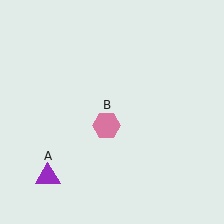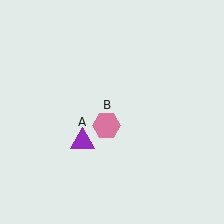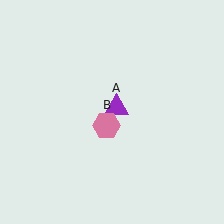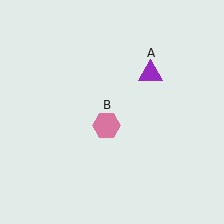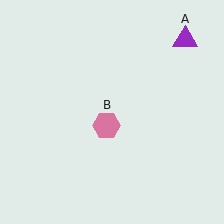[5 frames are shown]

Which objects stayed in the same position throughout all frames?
Pink hexagon (object B) remained stationary.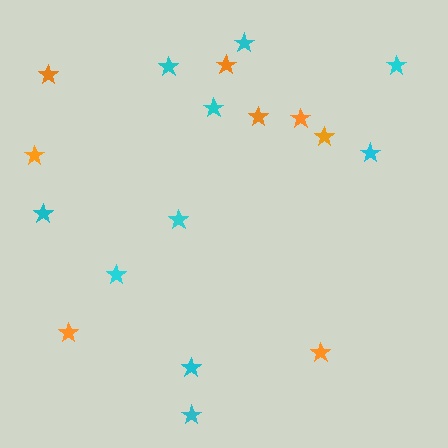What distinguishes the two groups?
There are 2 groups: one group of cyan stars (10) and one group of orange stars (8).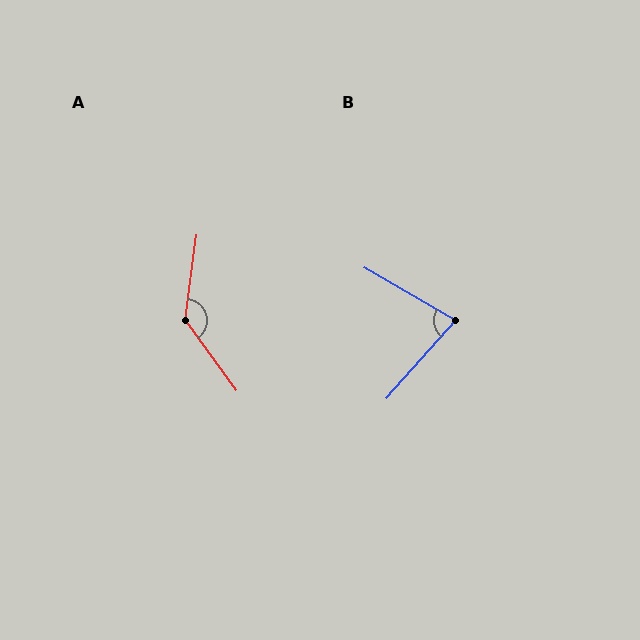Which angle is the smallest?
B, at approximately 79 degrees.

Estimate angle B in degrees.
Approximately 79 degrees.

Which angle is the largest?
A, at approximately 137 degrees.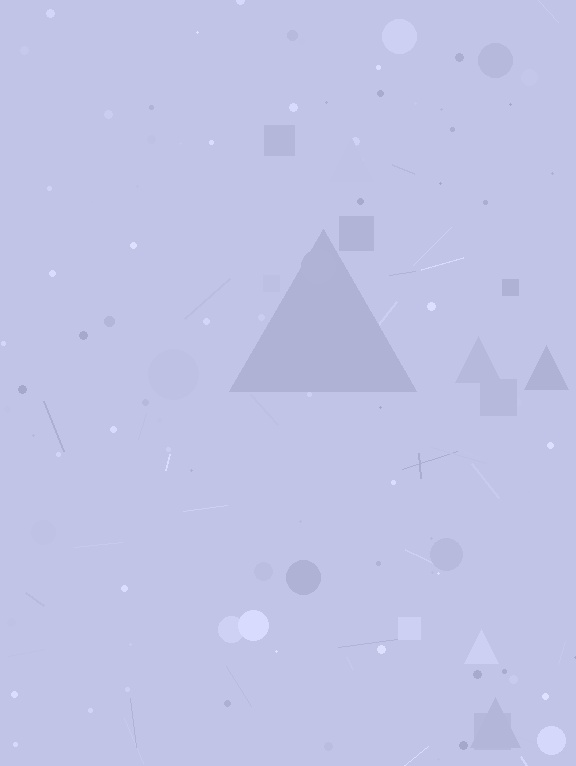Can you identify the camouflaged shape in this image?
The camouflaged shape is a triangle.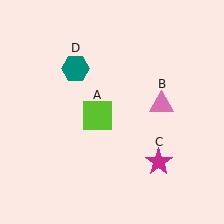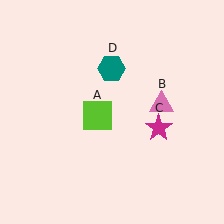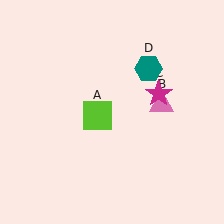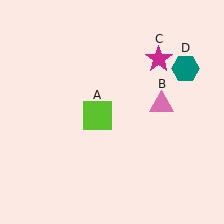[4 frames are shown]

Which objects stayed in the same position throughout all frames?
Lime square (object A) and pink triangle (object B) remained stationary.